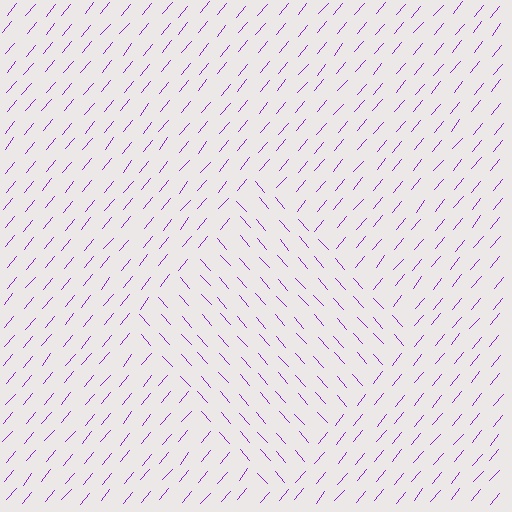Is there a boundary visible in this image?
Yes, there is a texture boundary formed by a change in line orientation.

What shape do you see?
I see a diamond.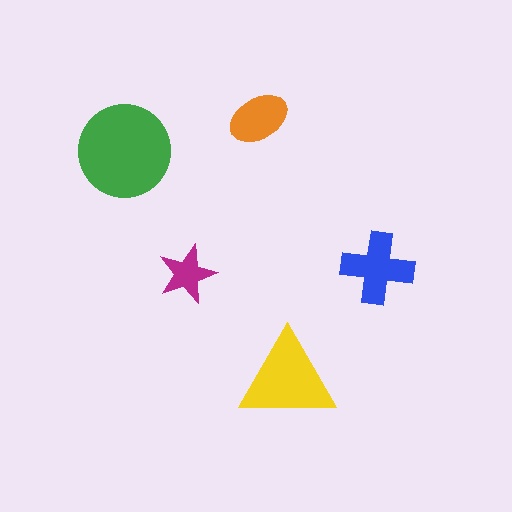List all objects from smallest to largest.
The magenta star, the orange ellipse, the blue cross, the yellow triangle, the green circle.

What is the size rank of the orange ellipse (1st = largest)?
4th.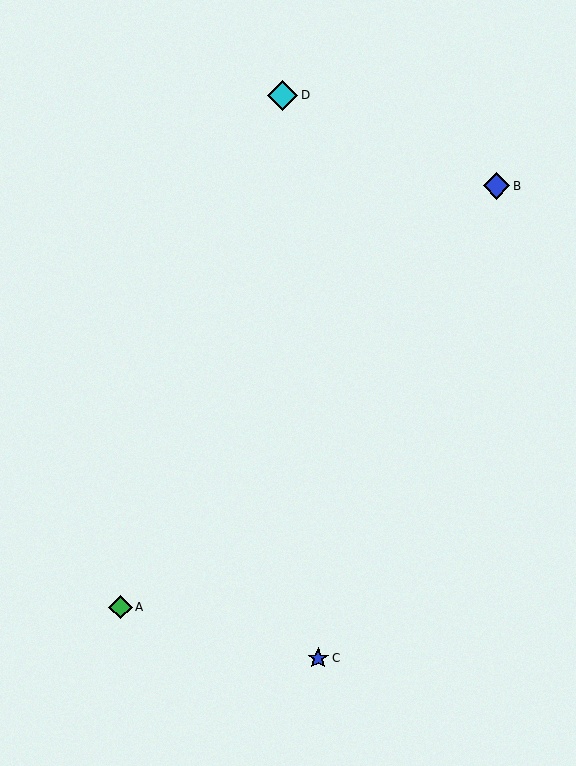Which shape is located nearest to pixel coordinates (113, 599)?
The green diamond (labeled A) at (121, 607) is nearest to that location.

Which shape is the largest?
The cyan diamond (labeled D) is the largest.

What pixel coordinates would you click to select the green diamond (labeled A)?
Click at (121, 607) to select the green diamond A.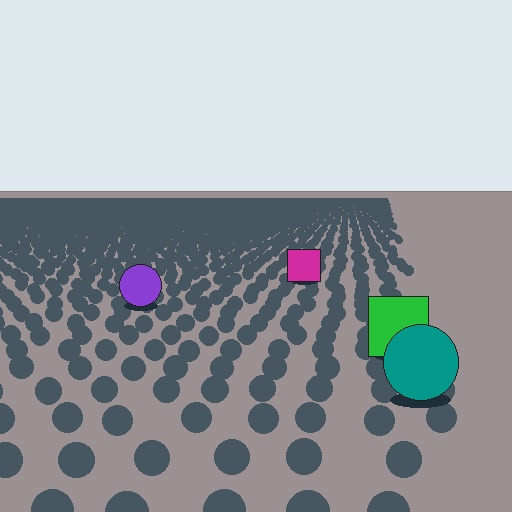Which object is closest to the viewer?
The teal circle is closest. The texture marks near it are larger and more spread out.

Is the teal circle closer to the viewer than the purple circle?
Yes. The teal circle is closer — you can tell from the texture gradient: the ground texture is coarser near it.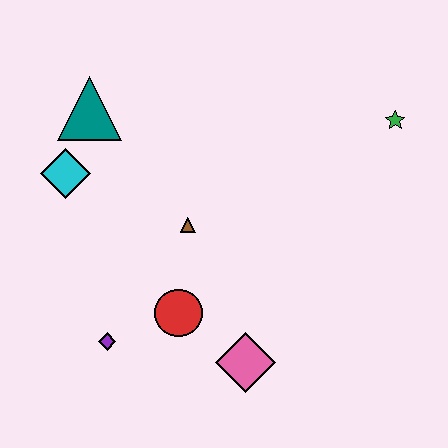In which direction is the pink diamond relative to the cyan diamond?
The pink diamond is below the cyan diamond.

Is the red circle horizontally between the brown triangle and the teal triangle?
Yes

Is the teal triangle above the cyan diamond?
Yes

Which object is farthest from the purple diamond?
The green star is farthest from the purple diamond.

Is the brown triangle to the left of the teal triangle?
No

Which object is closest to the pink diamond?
The red circle is closest to the pink diamond.